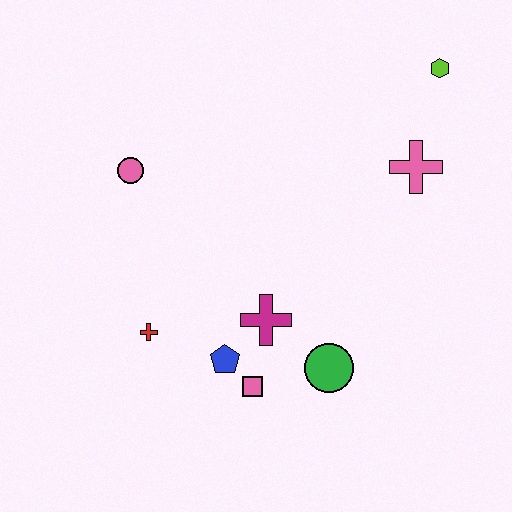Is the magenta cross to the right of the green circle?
No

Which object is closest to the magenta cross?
The blue pentagon is closest to the magenta cross.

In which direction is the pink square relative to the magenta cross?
The pink square is below the magenta cross.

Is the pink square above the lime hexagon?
No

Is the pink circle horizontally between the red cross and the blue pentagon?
No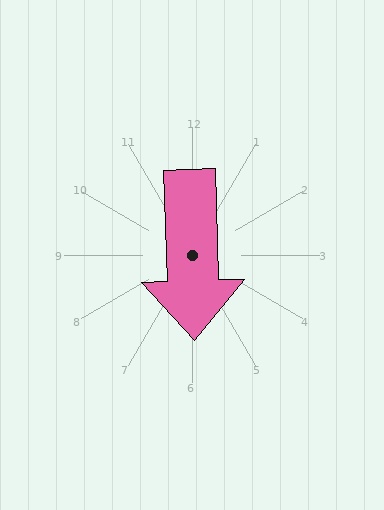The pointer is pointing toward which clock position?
Roughly 6 o'clock.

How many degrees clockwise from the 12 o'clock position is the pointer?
Approximately 178 degrees.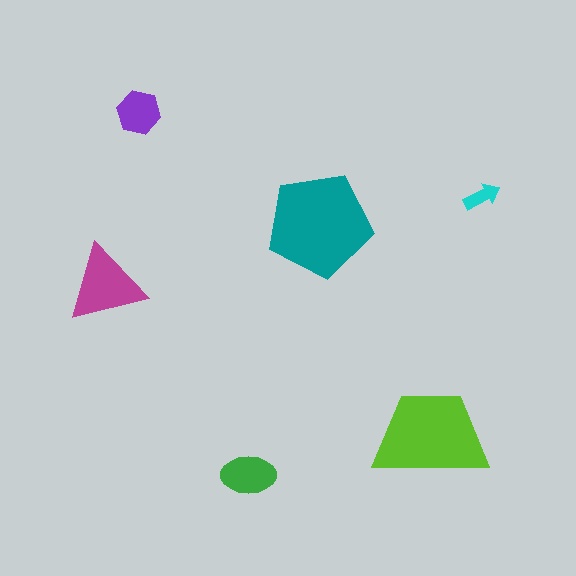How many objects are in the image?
There are 6 objects in the image.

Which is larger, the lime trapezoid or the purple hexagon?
The lime trapezoid.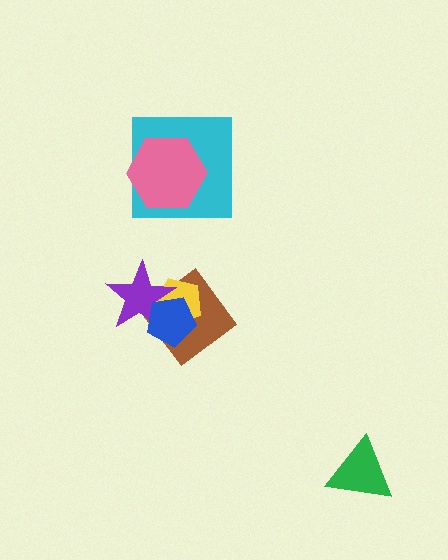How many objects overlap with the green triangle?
0 objects overlap with the green triangle.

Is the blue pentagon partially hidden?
No, no other shape covers it.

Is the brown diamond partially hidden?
Yes, it is partially covered by another shape.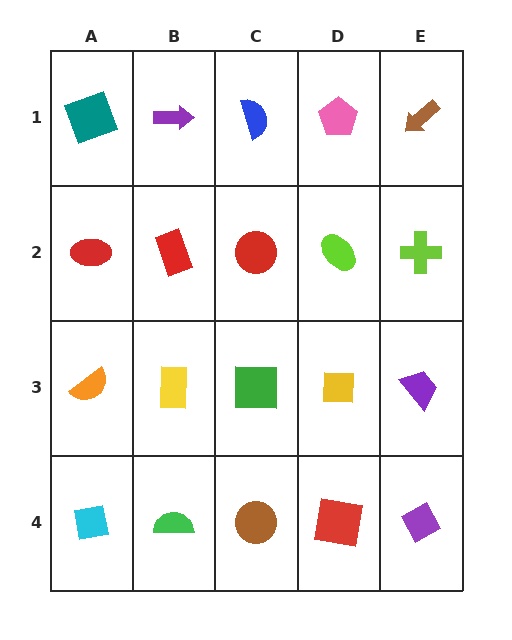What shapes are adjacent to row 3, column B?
A red rectangle (row 2, column B), a green semicircle (row 4, column B), an orange semicircle (row 3, column A), a green square (row 3, column C).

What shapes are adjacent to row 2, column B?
A purple arrow (row 1, column B), a yellow rectangle (row 3, column B), a red ellipse (row 2, column A), a red circle (row 2, column C).